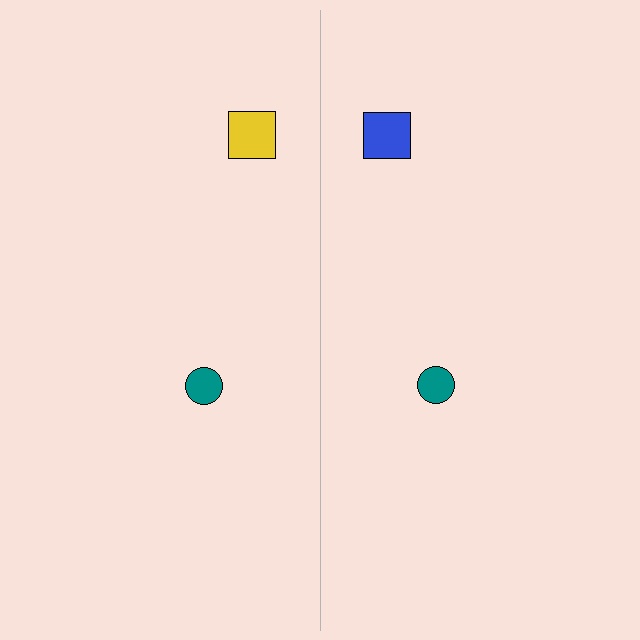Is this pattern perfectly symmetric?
No, the pattern is not perfectly symmetric. The blue square on the right side breaks the symmetry — its mirror counterpart is yellow.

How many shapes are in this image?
There are 4 shapes in this image.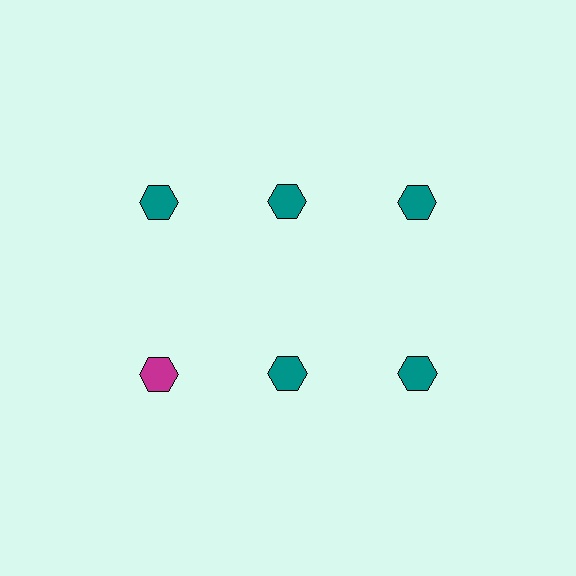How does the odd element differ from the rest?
It has a different color: magenta instead of teal.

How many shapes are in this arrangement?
There are 6 shapes arranged in a grid pattern.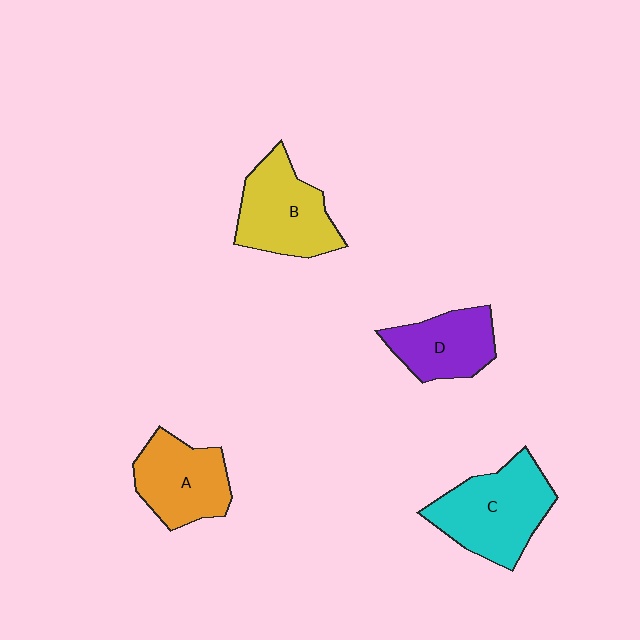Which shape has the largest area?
Shape C (cyan).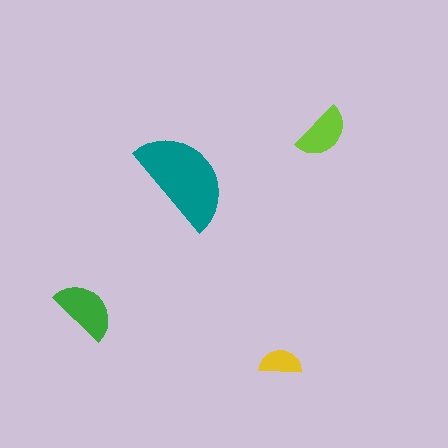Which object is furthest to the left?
The green semicircle is leftmost.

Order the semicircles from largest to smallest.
the teal one, the green one, the lime one, the yellow one.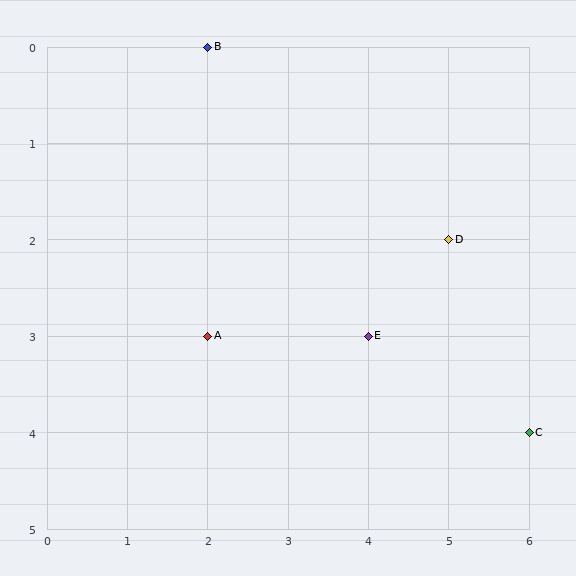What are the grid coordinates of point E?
Point E is at grid coordinates (4, 3).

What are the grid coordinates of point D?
Point D is at grid coordinates (5, 2).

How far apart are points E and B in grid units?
Points E and B are 2 columns and 3 rows apart (about 3.6 grid units diagonally).